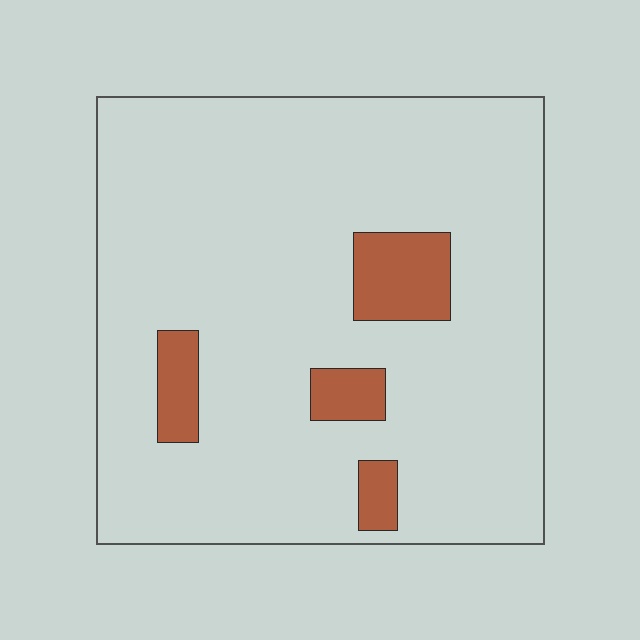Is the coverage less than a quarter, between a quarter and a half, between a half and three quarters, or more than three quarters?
Less than a quarter.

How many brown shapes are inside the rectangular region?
4.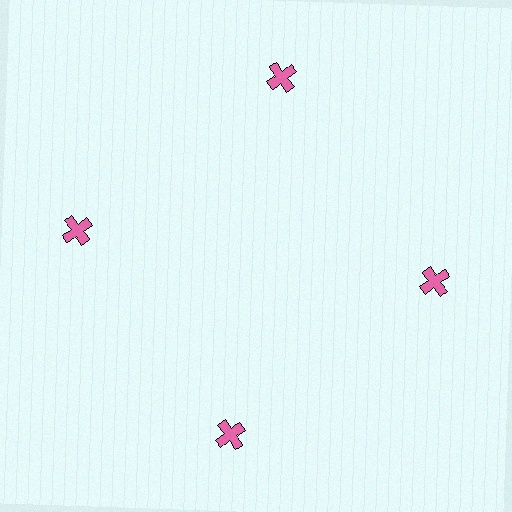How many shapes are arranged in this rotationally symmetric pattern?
There are 4 shapes, arranged in 4 groups of 1.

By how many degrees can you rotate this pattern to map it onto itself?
The pattern maps onto itself every 90 degrees of rotation.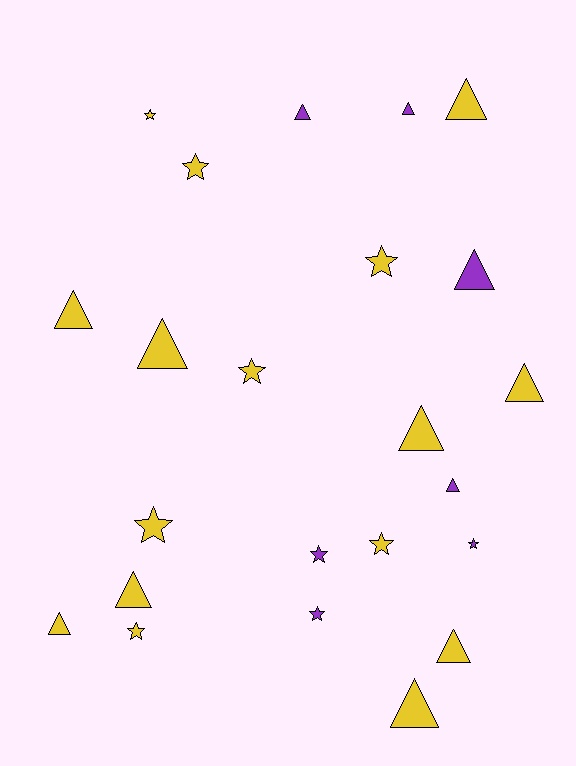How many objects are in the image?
There are 23 objects.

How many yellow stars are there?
There are 7 yellow stars.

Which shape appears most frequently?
Triangle, with 13 objects.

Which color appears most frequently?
Yellow, with 16 objects.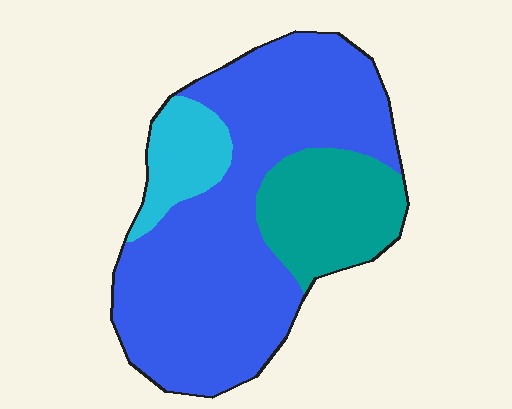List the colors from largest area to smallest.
From largest to smallest: blue, teal, cyan.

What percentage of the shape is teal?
Teal covers around 20% of the shape.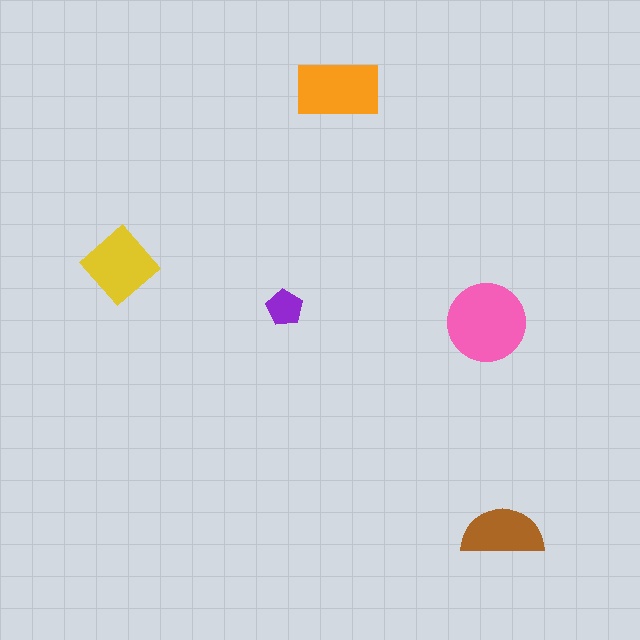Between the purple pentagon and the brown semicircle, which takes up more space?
The brown semicircle.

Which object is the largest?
The pink circle.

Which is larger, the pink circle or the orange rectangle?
The pink circle.